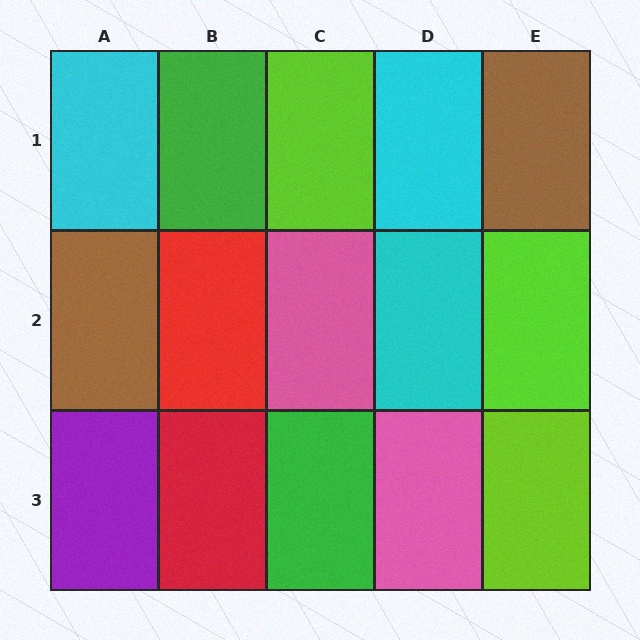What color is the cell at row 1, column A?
Cyan.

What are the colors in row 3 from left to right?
Purple, red, green, pink, lime.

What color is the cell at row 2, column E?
Lime.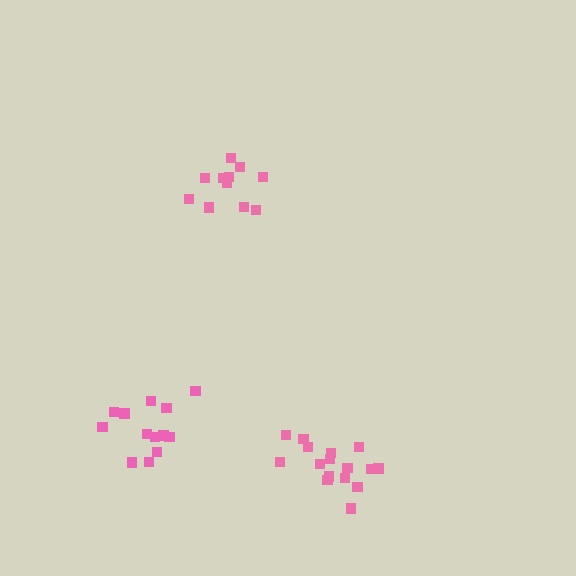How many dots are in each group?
Group 1: 11 dots, Group 2: 16 dots, Group 3: 13 dots (40 total).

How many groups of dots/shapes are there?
There are 3 groups.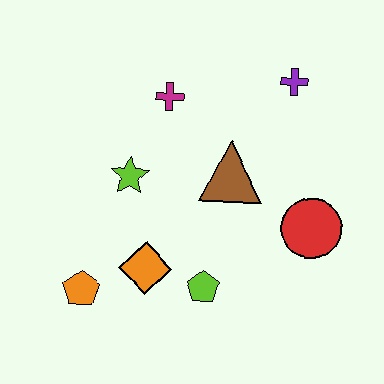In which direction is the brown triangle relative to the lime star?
The brown triangle is to the right of the lime star.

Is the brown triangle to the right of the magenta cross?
Yes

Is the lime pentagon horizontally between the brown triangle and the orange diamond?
Yes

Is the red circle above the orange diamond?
Yes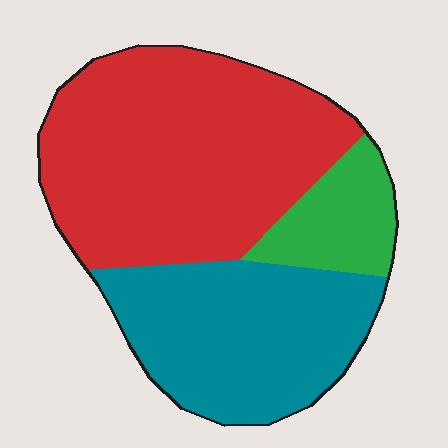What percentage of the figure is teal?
Teal covers 34% of the figure.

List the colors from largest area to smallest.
From largest to smallest: red, teal, green.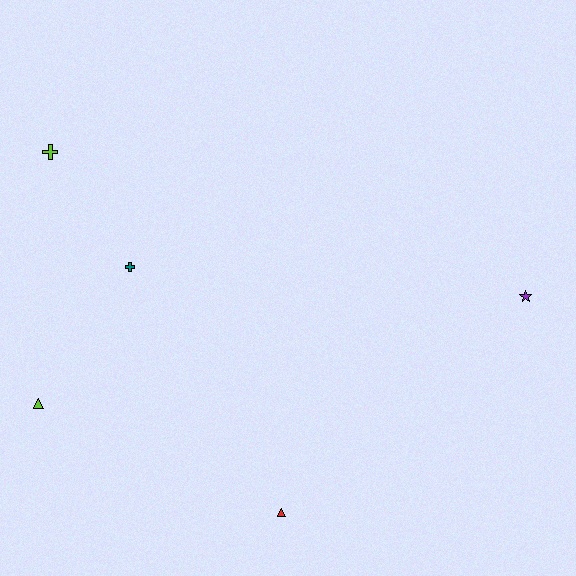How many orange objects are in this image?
There are no orange objects.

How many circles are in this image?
There are no circles.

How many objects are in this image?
There are 5 objects.